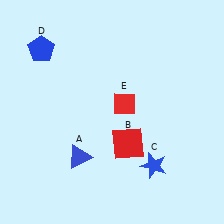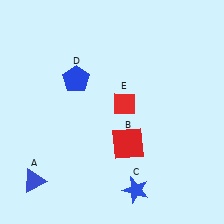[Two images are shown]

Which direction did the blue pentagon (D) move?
The blue pentagon (D) moved right.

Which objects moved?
The objects that moved are: the blue triangle (A), the blue star (C), the blue pentagon (D).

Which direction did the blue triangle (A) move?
The blue triangle (A) moved left.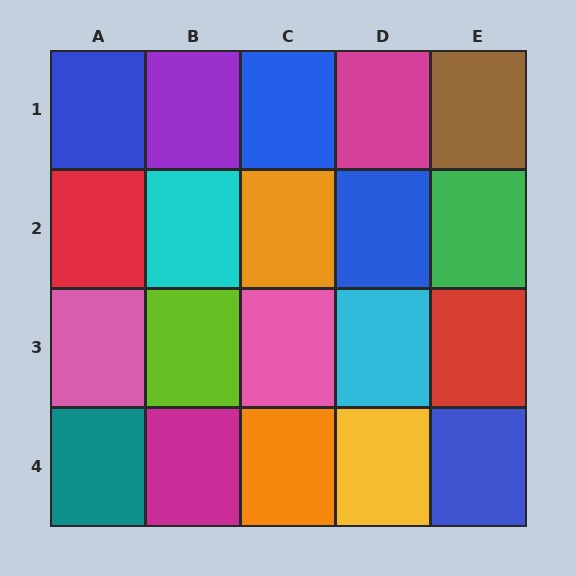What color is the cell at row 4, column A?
Teal.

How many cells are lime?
1 cell is lime.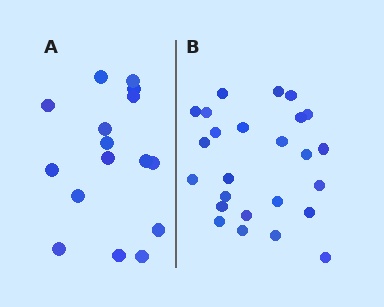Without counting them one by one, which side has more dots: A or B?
Region B (the right region) has more dots.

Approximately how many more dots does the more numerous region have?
Region B has roughly 8 or so more dots than region A.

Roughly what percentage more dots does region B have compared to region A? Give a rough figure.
About 55% more.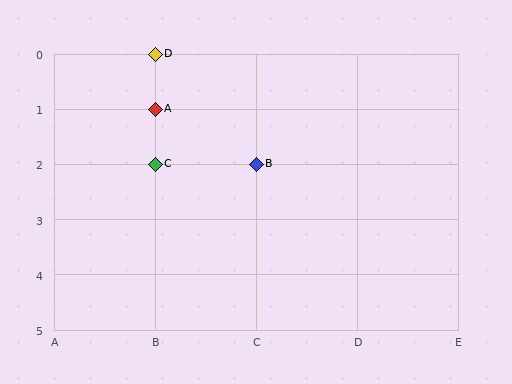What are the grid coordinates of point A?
Point A is at grid coordinates (B, 1).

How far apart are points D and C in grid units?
Points D and C are 2 rows apart.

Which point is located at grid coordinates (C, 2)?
Point B is at (C, 2).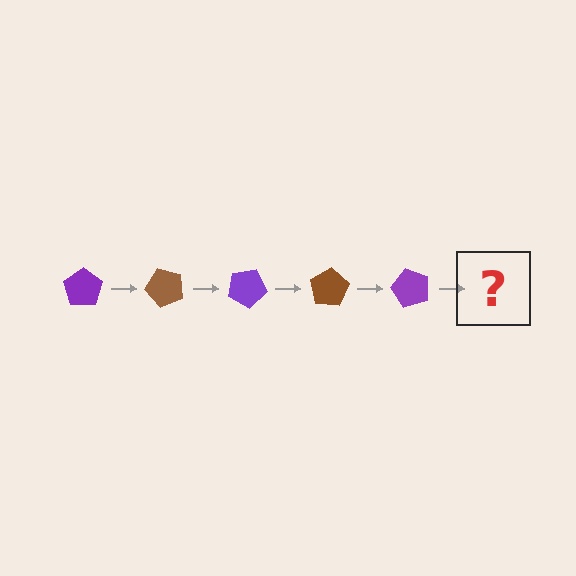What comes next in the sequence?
The next element should be a brown pentagon, rotated 250 degrees from the start.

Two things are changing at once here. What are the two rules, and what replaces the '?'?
The two rules are that it rotates 50 degrees each step and the color cycles through purple and brown. The '?' should be a brown pentagon, rotated 250 degrees from the start.